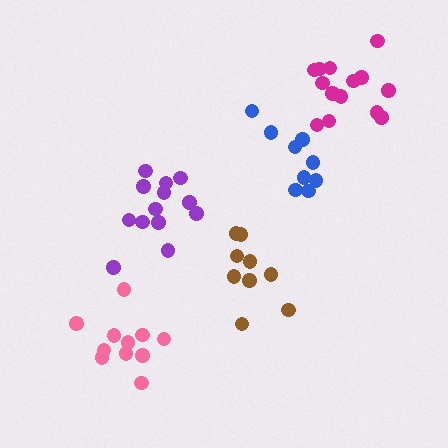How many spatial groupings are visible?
There are 5 spatial groupings.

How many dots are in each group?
Group 1: 13 dots, Group 2: 14 dots, Group 3: 11 dots, Group 4: 9 dots, Group 5: 9 dots (56 total).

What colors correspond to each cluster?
The clusters are colored: purple, magenta, pink, blue, brown.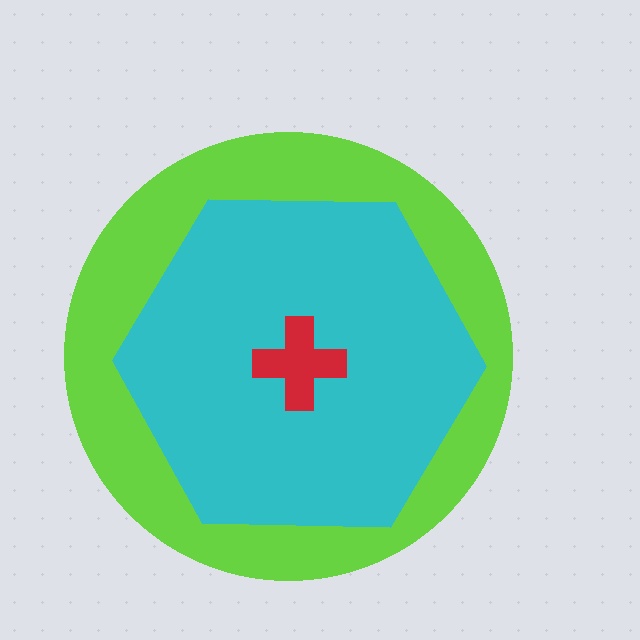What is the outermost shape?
The lime circle.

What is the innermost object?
The red cross.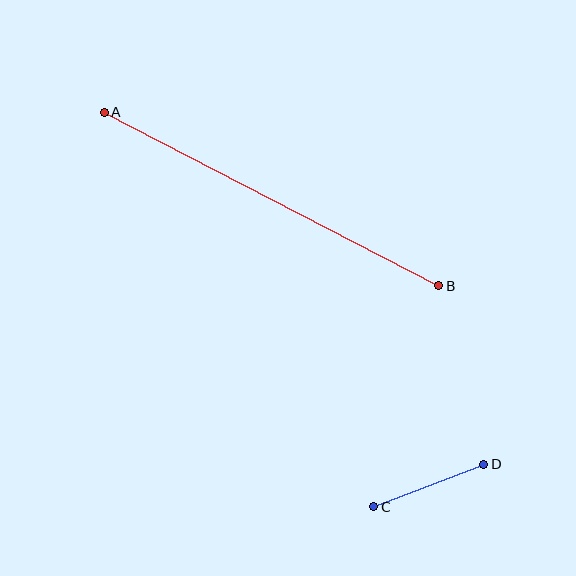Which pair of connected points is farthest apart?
Points A and B are farthest apart.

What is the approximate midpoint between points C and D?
The midpoint is at approximately (429, 485) pixels.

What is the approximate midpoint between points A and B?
The midpoint is at approximately (271, 199) pixels.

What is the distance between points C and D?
The distance is approximately 118 pixels.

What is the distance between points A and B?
The distance is approximately 377 pixels.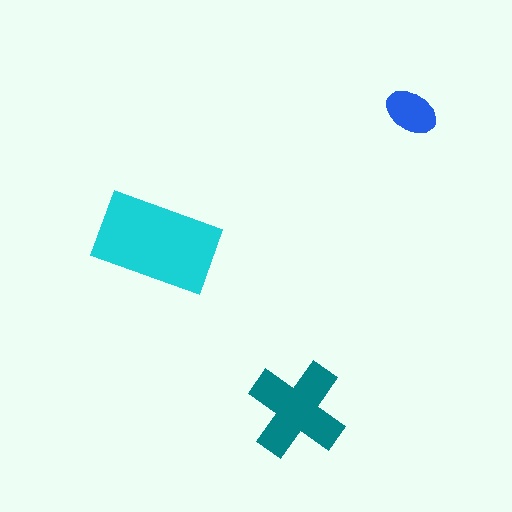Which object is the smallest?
The blue ellipse.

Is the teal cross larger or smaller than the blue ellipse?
Larger.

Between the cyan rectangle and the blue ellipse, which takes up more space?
The cyan rectangle.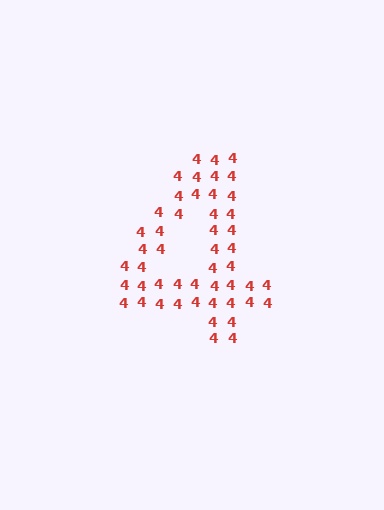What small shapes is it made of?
It is made of small digit 4's.